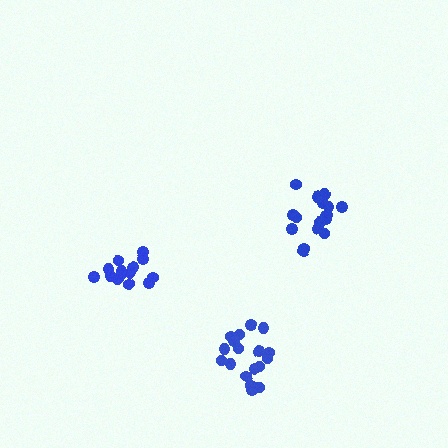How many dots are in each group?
Group 1: 18 dots, Group 2: 19 dots, Group 3: 15 dots (52 total).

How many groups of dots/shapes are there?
There are 3 groups.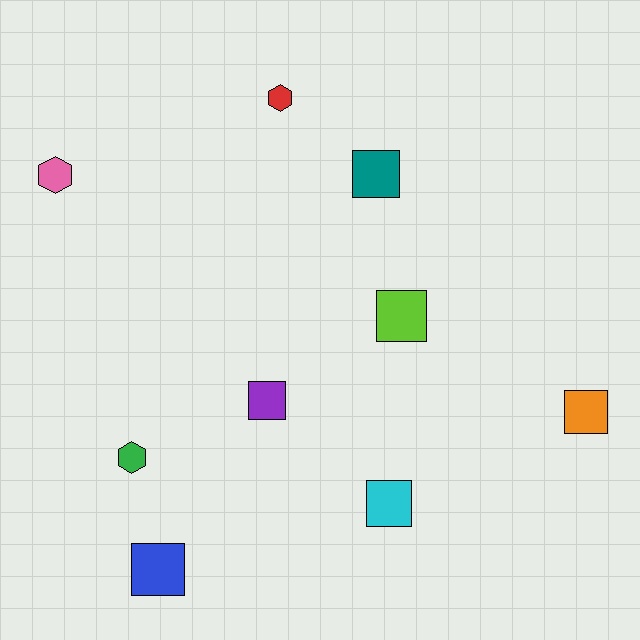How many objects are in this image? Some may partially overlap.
There are 9 objects.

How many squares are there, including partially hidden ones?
There are 6 squares.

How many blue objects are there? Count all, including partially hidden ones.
There is 1 blue object.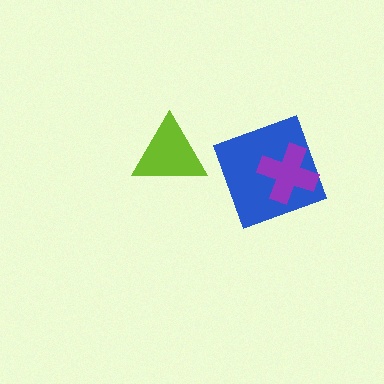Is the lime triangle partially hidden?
No, no other shape covers it.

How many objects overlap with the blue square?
1 object overlaps with the blue square.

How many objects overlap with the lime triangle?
0 objects overlap with the lime triangle.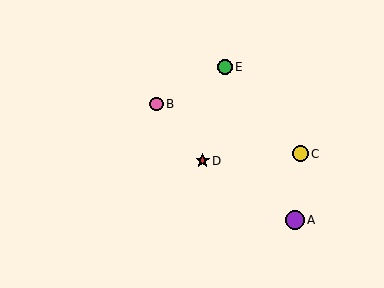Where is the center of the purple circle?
The center of the purple circle is at (295, 220).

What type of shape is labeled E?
Shape E is a green circle.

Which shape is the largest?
The purple circle (labeled A) is the largest.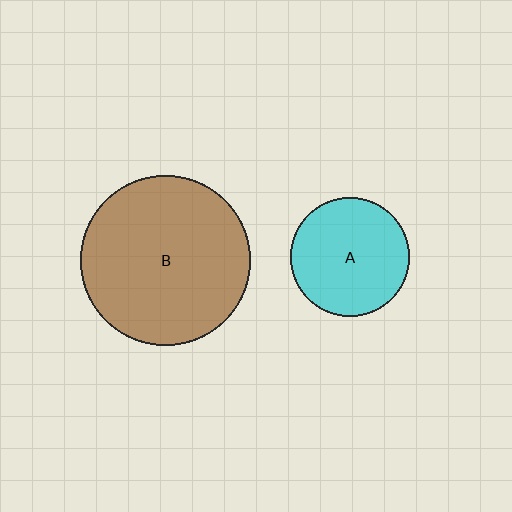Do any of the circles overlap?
No, none of the circles overlap.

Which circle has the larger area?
Circle B (brown).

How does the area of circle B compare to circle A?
Approximately 2.0 times.